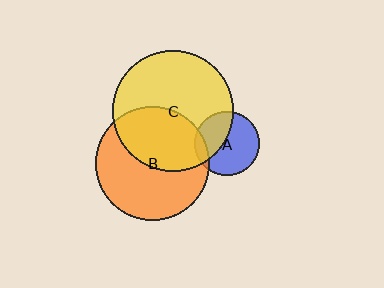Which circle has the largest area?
Circle C (yellow).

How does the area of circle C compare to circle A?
Approximately 3.6 times.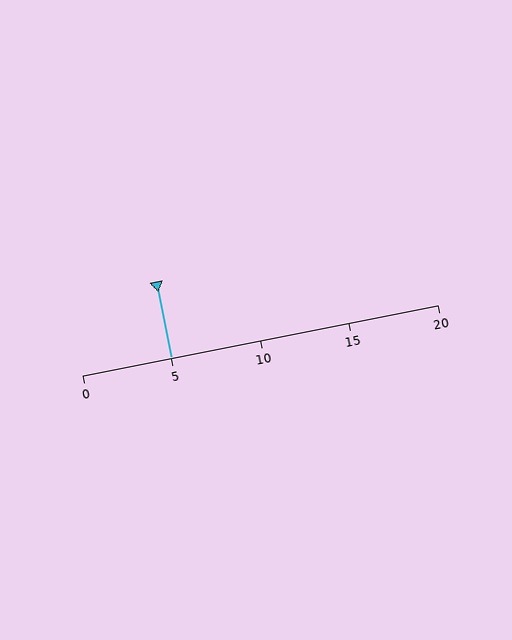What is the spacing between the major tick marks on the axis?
The major ticks are spaced 5 apart.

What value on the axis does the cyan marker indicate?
The marker indicates approximately 5.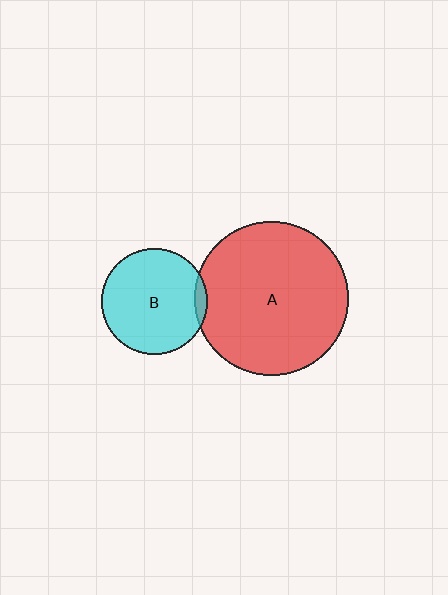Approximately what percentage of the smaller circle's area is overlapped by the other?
Approximately 5%.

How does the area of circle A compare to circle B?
Approximately 2.1 times.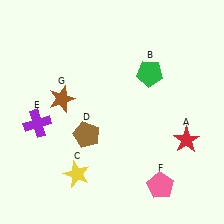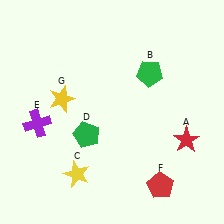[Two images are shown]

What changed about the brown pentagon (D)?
In Image 1, D is brown. In Image 2, it changed to green.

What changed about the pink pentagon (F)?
In Image 1, F is pink. In Image 2, it changed to red.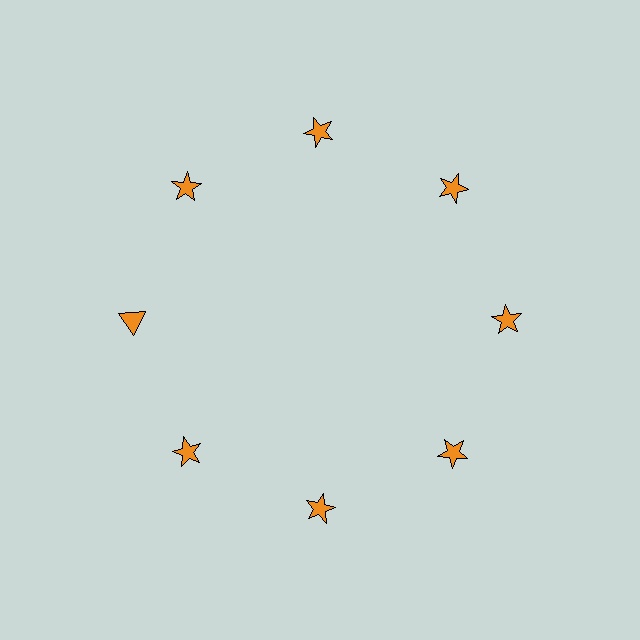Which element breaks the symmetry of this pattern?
The orange triangle at roughly the 9 o'clock position breaks the symmetry. All other shapes are orange stars.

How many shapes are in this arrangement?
There are 8 shapes arranged in a ring pattern.